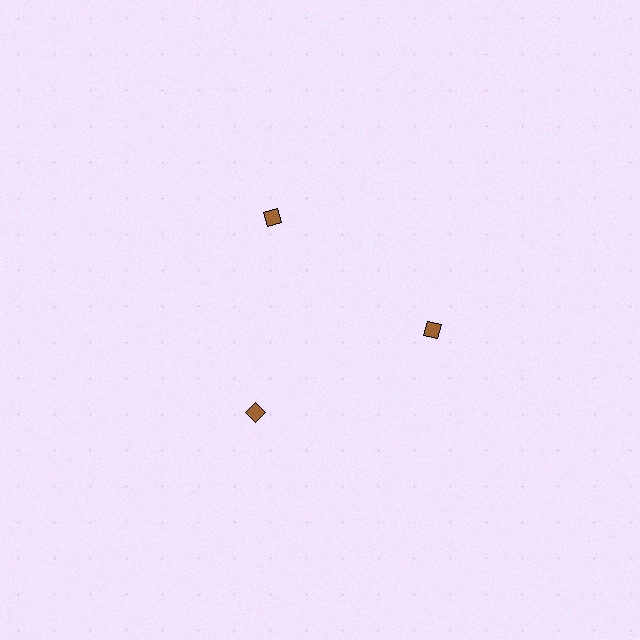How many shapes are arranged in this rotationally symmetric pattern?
There are 3 shapes, arranged in 3 groups of 1.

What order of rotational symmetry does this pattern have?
This pattern has 3-fold rotational symmetry.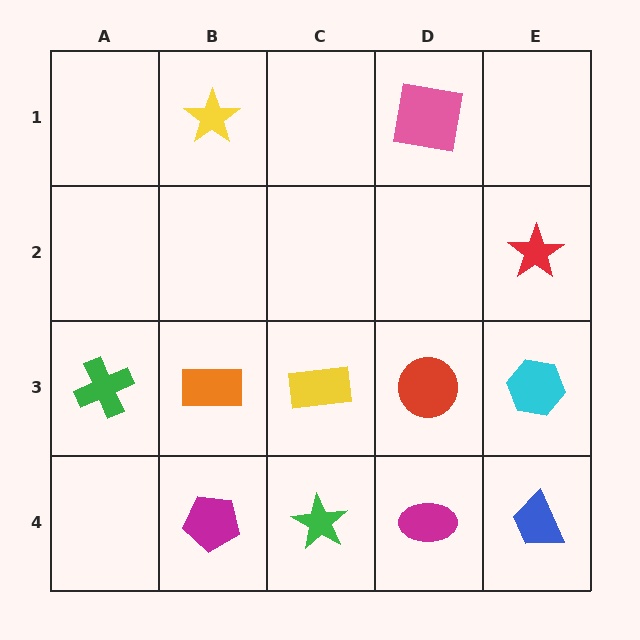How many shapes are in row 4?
4 shapes.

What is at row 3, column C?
A yellow rectangle.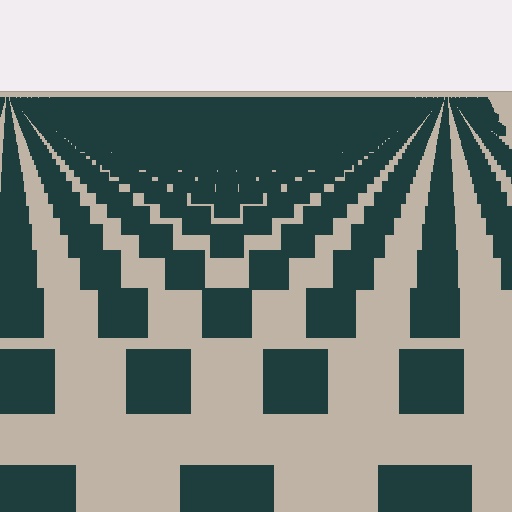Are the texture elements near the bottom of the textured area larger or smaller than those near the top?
Larger. Near the bottom, elements are closer to the viewer and appear at a bigger on-screen size.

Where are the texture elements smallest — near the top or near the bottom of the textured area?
Near the top.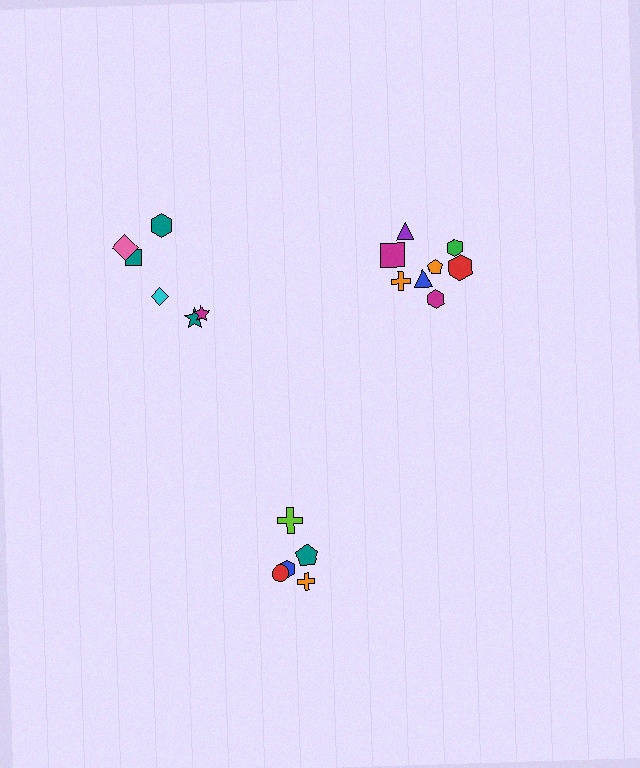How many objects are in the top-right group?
There are 8 objects.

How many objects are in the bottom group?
There are 5 objects.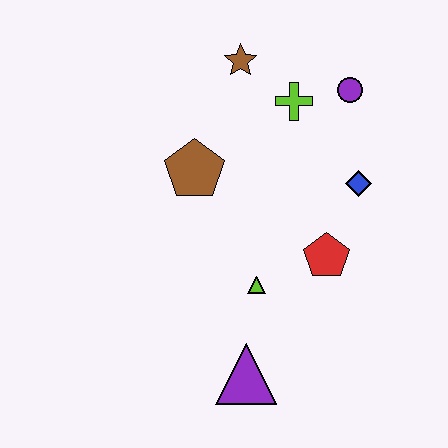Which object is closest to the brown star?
The lime cross is closest to the brown star.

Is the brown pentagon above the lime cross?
No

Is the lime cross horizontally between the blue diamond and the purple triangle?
Yes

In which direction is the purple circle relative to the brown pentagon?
The purple circle is to the right of the brown pentagon.